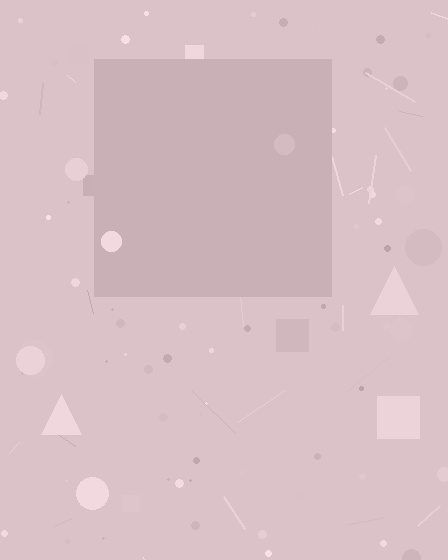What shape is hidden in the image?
A square is hidden in the image.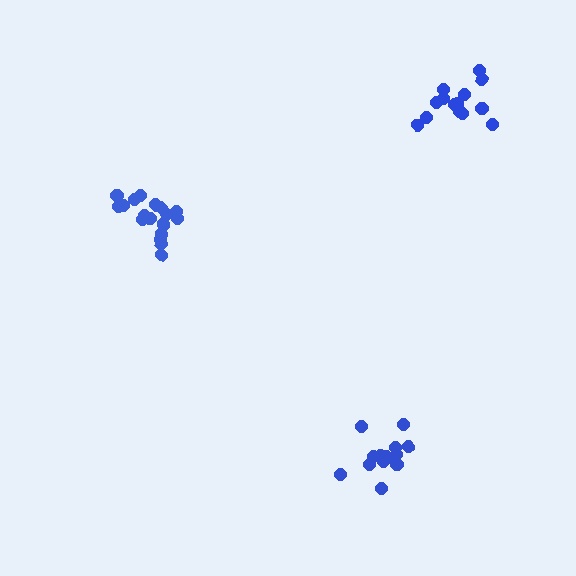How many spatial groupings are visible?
There are 3 spatial groupings.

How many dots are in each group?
Group 1: 14 dots, Group 2: 14 dots, Group 3: 19 dots (47 total).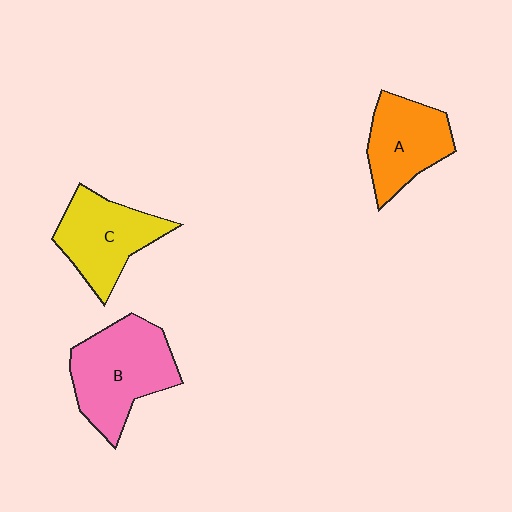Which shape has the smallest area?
Shape A (orange).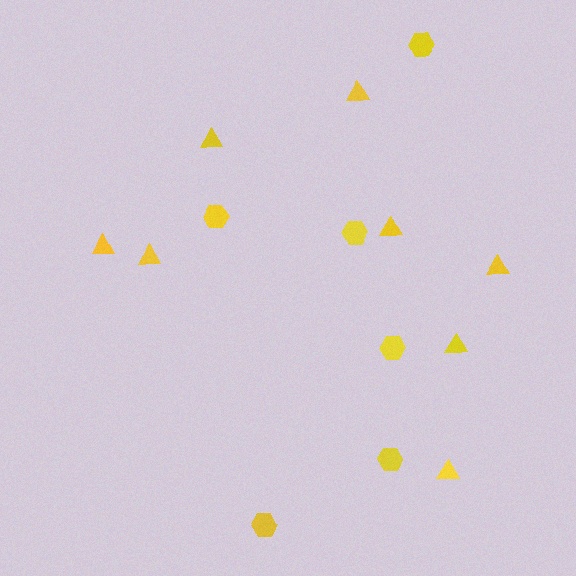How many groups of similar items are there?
There are 2 groups: one group of hexagons (6) and one group of triangles (8).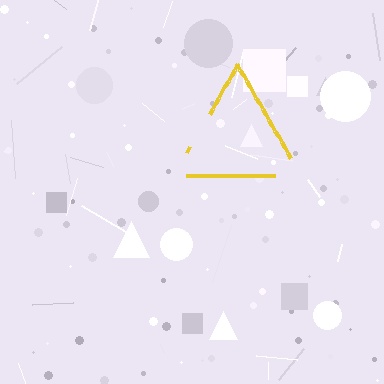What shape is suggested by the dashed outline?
The dashed outline suggests a triangle.